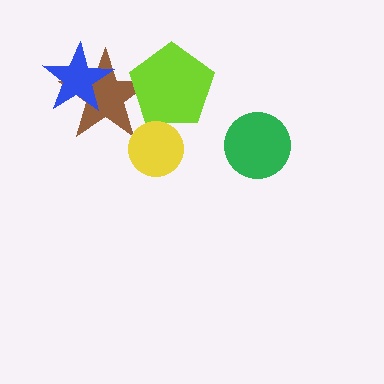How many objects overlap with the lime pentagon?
2 objects overlap with the lime pentagon.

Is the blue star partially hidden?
No, no other shape covers it.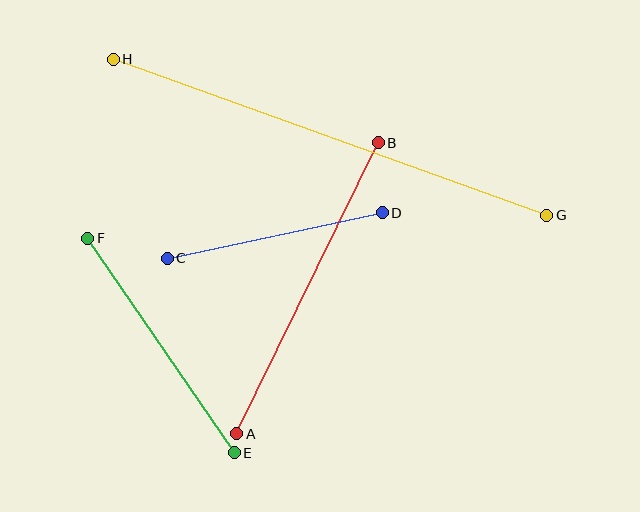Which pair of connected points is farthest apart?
Points G and H are farthest apart.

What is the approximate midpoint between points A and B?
The midpoint is at approximately (308, 288) pixels.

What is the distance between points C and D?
The distance is approximately 220 pixels.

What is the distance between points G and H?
The distance is approximately 460 pixels.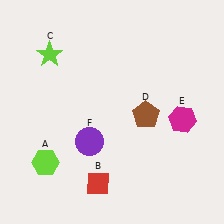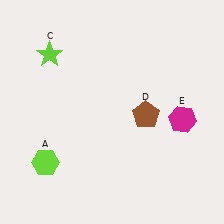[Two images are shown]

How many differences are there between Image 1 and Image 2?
There are 2 differences between the two images.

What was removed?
The red diamond (B), the purple circle (F) were removed in Image 2.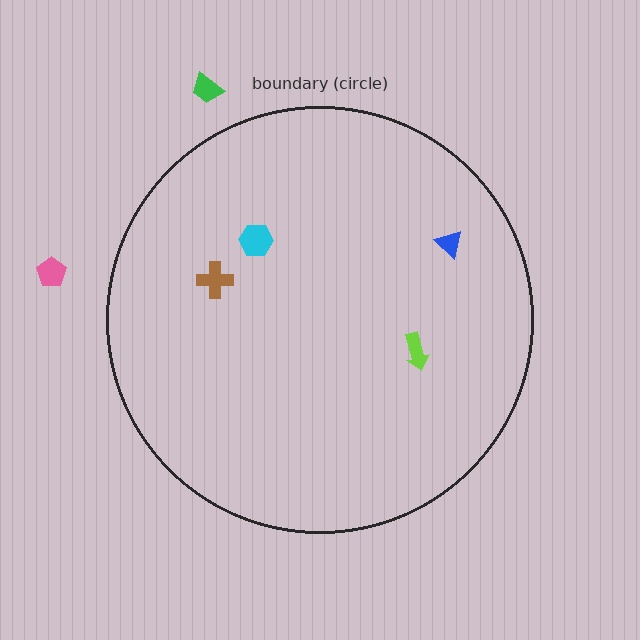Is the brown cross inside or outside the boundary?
Inside.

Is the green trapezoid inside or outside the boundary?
Outside.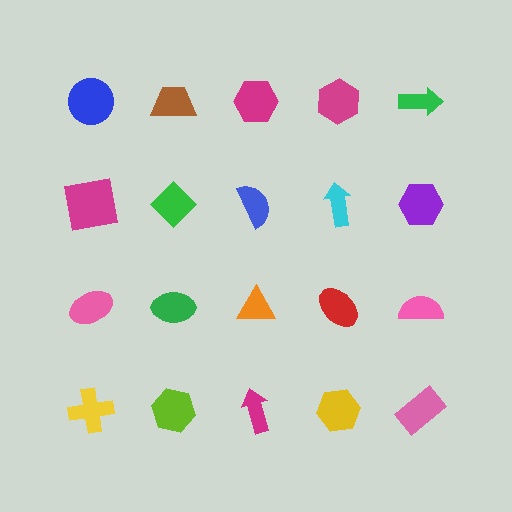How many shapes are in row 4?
5 shapes.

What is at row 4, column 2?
A lime hexagon.